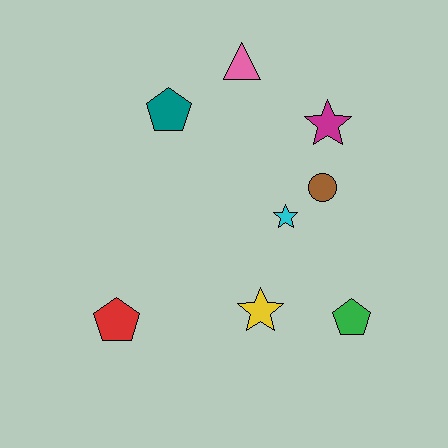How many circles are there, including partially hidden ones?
There is 1 circle.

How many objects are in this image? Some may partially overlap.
There are 8 objects.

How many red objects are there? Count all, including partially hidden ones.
There is 1 red object.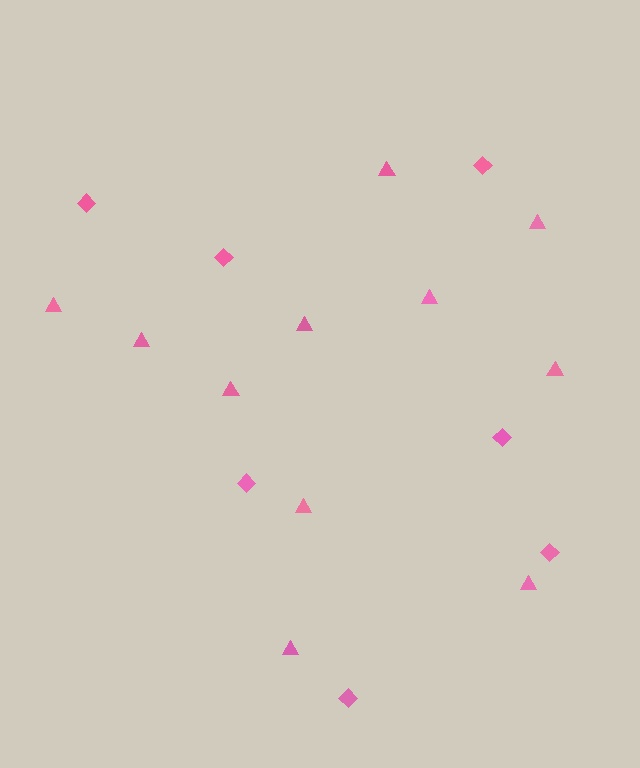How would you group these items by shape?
There are 2 groups: one group of triangles (11) and one group of diamonds (7).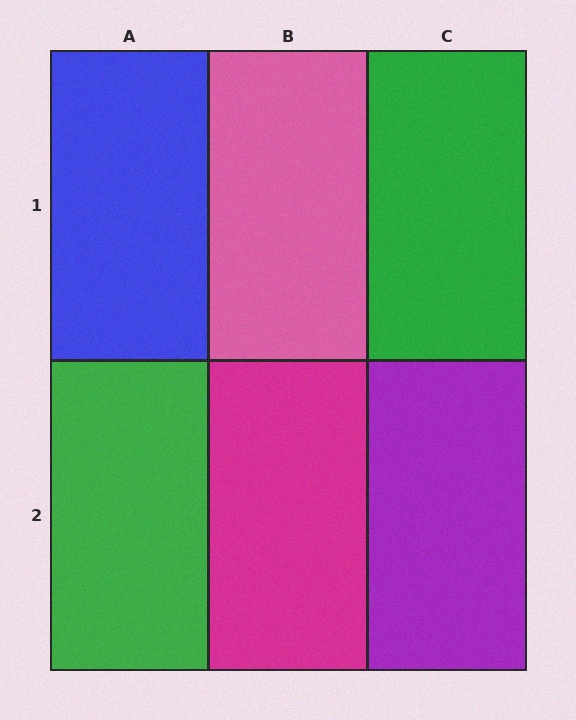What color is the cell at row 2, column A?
Green.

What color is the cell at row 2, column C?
Purple.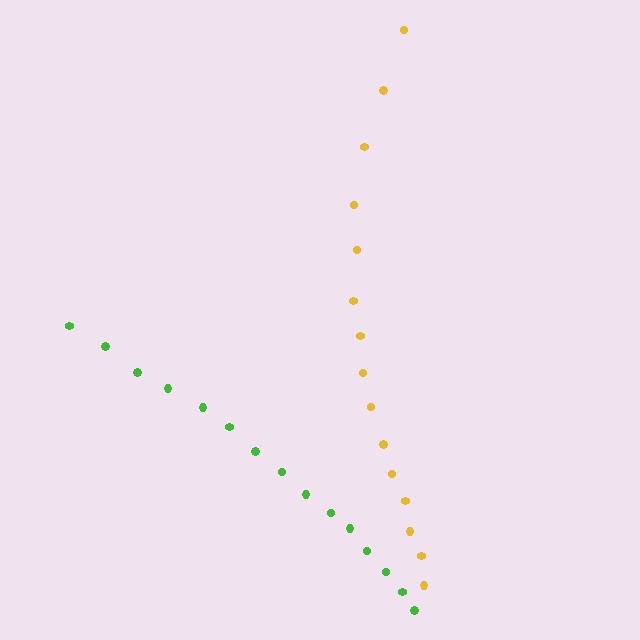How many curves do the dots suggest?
There are 2 distinct paths.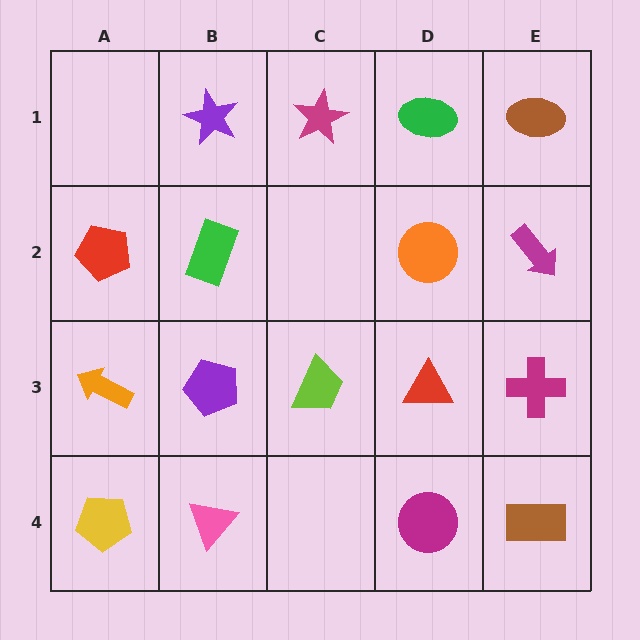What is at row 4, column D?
A magenta circle.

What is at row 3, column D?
A red triangle.